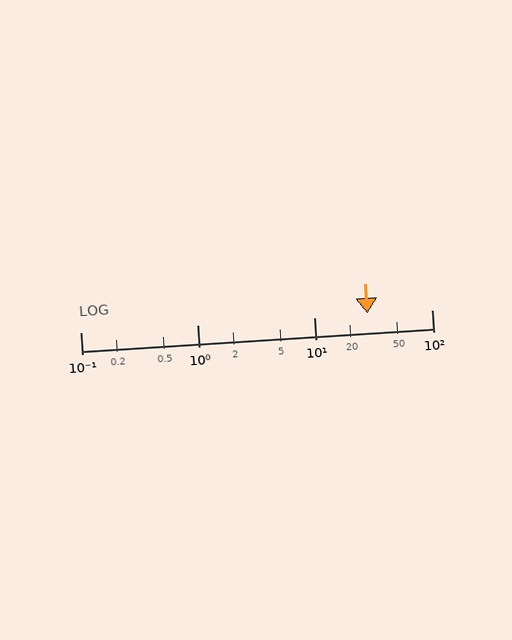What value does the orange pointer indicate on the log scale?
The pointer indicates approximately 28.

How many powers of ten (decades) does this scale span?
The scale spans 3 decades, from 0.1 to 100.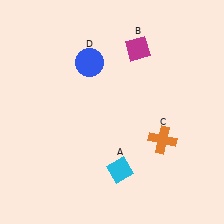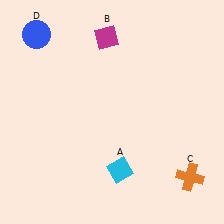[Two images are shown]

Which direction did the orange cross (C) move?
The orange cross (C) moved down.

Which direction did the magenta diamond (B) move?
The magenta diamond (B) moved left.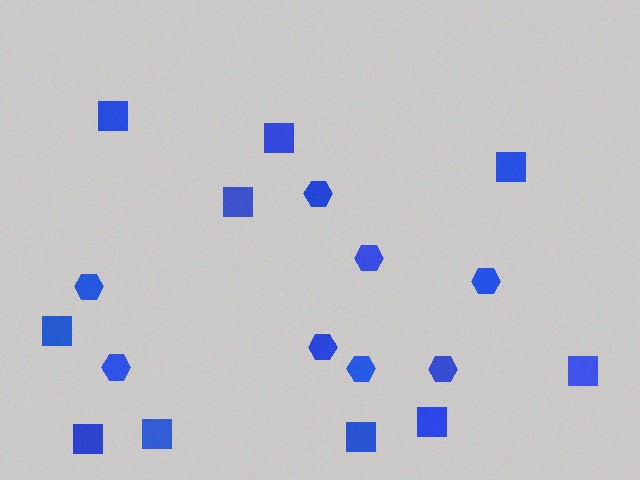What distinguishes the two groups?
There are 2 groups: one group of squares (10) and one group of hexagons (8).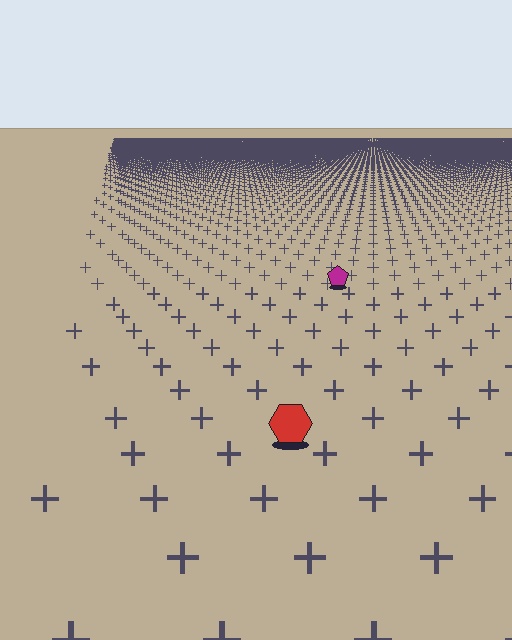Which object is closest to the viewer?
The red hexagon is closest. The texture marks near it are larger and more spread out.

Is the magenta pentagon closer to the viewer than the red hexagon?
No. The red hexagon is closer — you can tell from the texture gradient: the ground texture is coarser near it.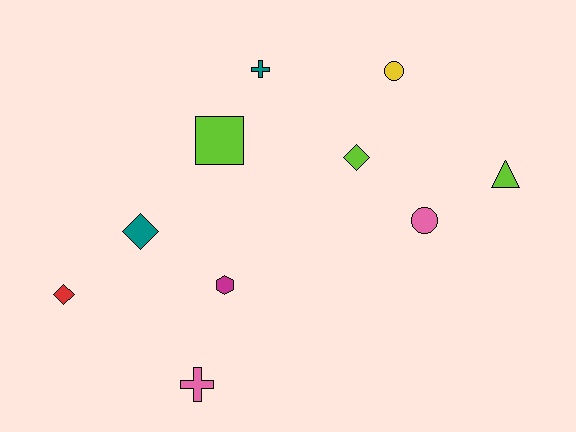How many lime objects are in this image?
There are 3 lime objects.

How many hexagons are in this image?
There is 1 hexagon.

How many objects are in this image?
There are 10 objects.